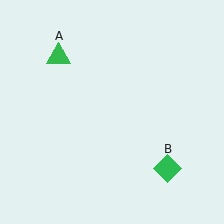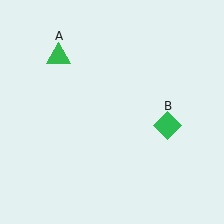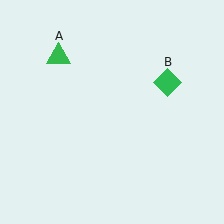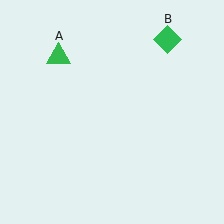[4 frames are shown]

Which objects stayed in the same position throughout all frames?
Green triangle (object A) remained stationary.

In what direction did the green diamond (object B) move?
The green diamond (object B) moved up.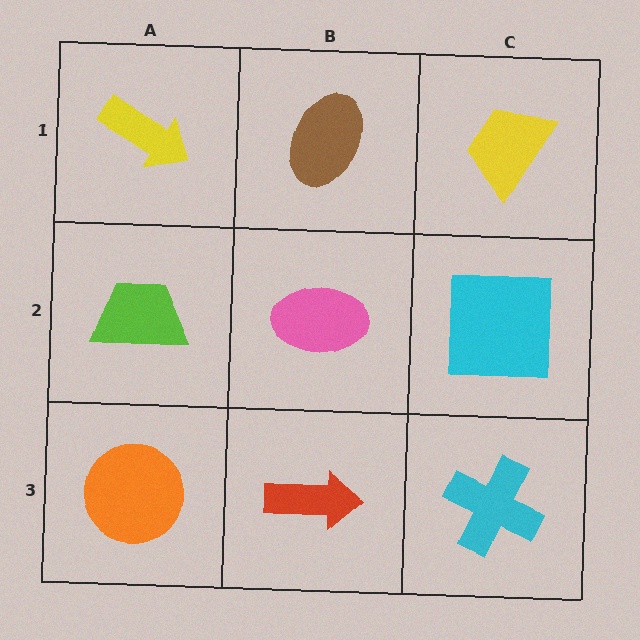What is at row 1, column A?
A yellow arrow.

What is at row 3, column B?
A red arrow.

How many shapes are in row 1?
3 shapes.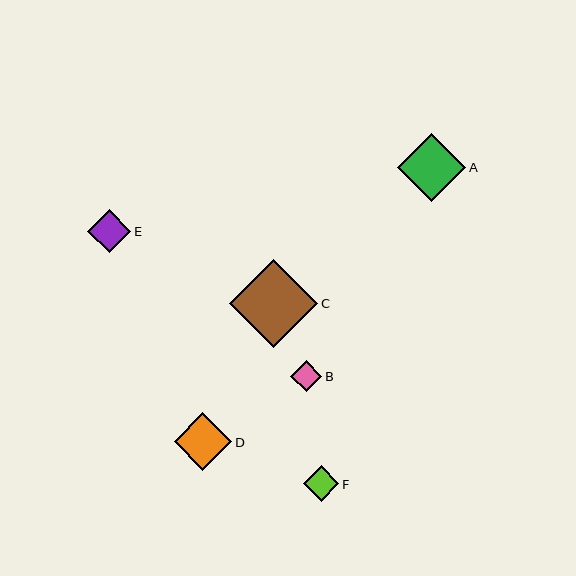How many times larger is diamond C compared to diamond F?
Diamond C is approximately 2.5 times the size of diamond F.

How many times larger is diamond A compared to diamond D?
Diamond A is approximately 1.2 times the size of diamond D.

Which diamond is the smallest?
Diamond B is the smallest with a size of approximately 31 pixels.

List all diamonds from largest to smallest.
From largest to smallest: C, A, D, E, F, B.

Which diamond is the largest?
Diamond C is the largest with a size of approximately 88 pixels.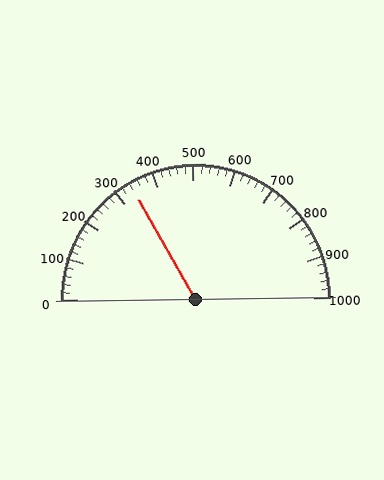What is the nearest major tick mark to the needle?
The nearest major tick mark is 300.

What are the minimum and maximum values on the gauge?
The gauge ranges from 0 to 1000.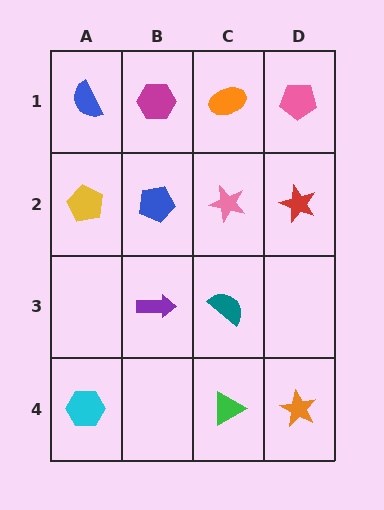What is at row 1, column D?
A pink pentagon.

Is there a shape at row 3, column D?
No, that cell is empty.